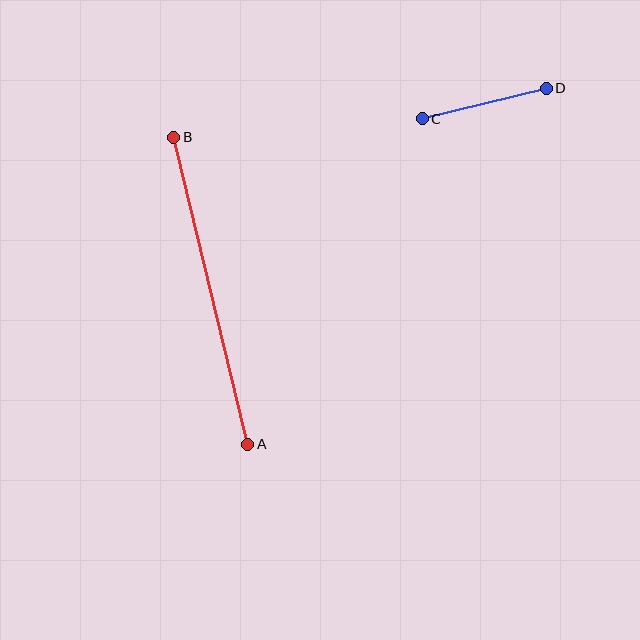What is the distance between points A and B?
The distance is approximately 316 pixels.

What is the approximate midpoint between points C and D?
The midpoint is at approximately (484, 103) pixels.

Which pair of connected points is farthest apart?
Points A and B are farthest apart.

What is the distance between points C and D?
The distance is approximately 127 pixels.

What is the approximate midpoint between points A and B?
The midpoint is at approximately (211, 291) pixels.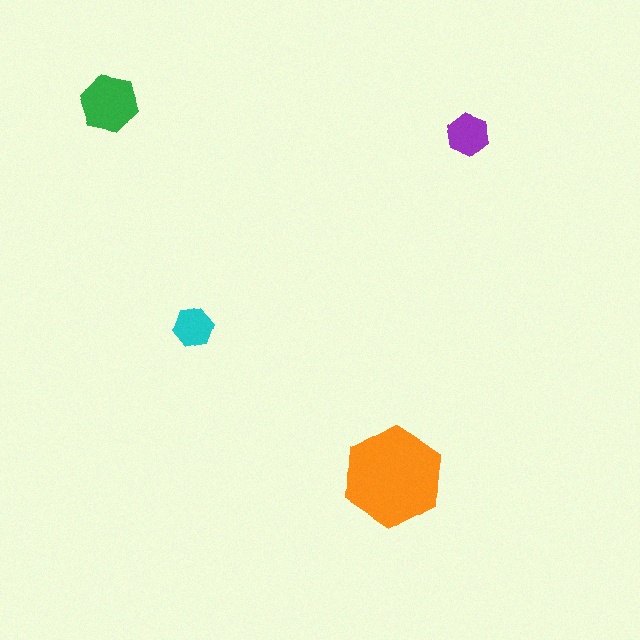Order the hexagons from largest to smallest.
the orange one, the green one, the purple one, the cyan one.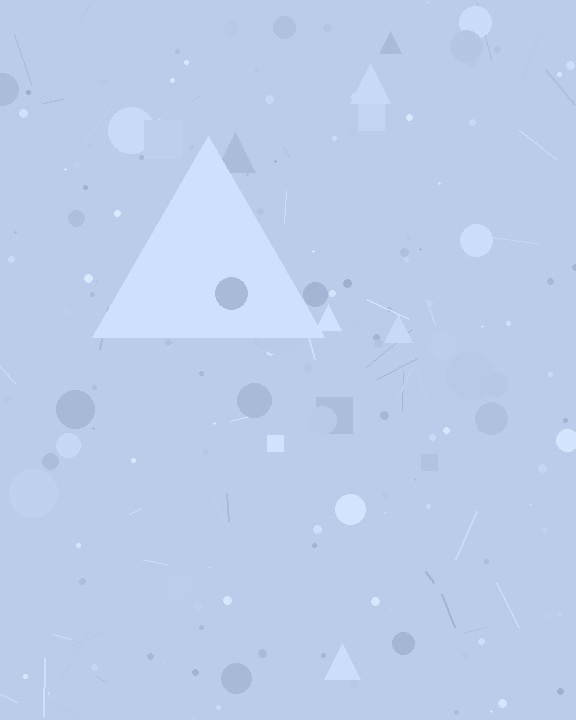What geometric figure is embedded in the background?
A triangle is embedded in the background.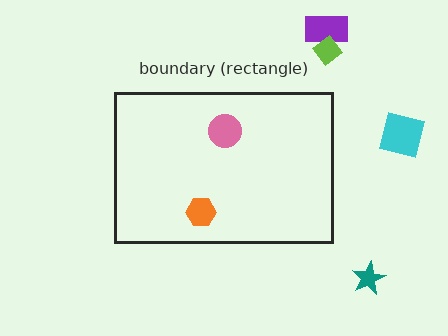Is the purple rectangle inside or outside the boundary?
Outside.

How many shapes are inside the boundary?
2 inside, 4 outside.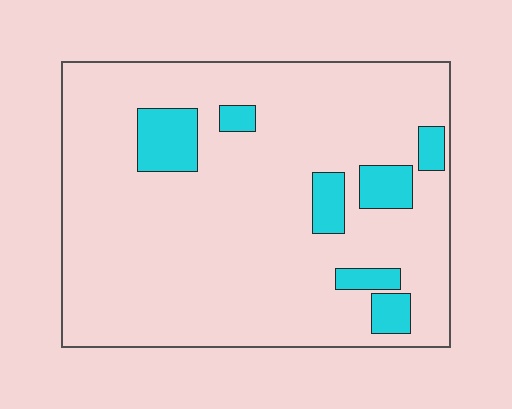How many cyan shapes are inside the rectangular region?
7.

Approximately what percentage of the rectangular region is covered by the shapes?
Approximately 10%.